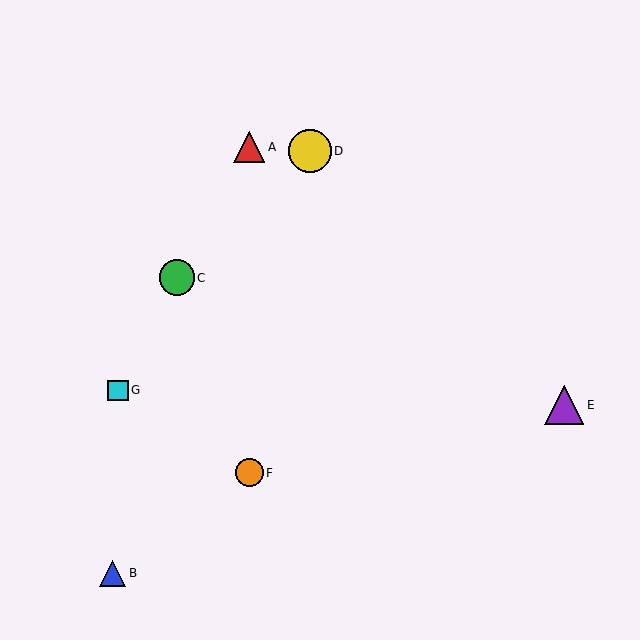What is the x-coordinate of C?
Object C is at x≈177.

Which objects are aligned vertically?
Objects A, F are aligned vertically.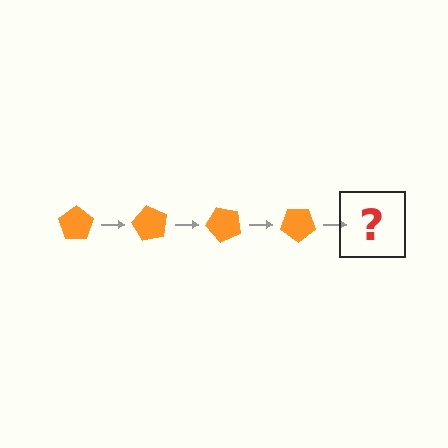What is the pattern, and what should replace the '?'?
The pattern is that the pentagon rotates 60 degrees each step. The '?' should be an orange pentagon rotated 240 degrees.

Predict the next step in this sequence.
The next step is an orange pentagon rotated 240 degrees.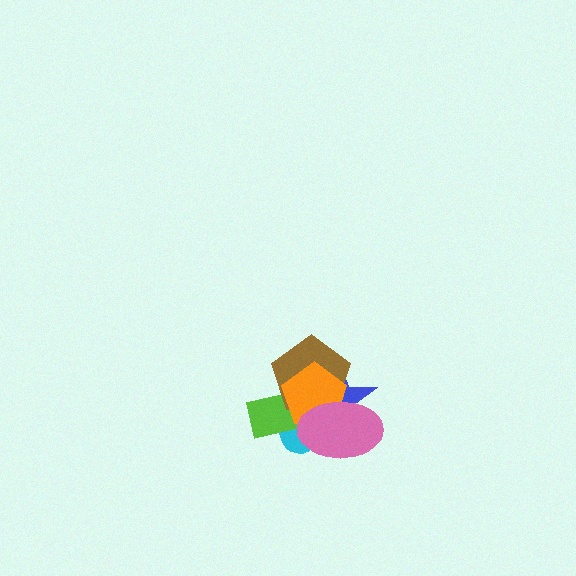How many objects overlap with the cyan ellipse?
5 objects overlap with the cyan ellipse.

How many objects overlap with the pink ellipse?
5 objects overlap with the pink ellipse.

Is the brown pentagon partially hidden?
Yes, it is partially covered by another shape.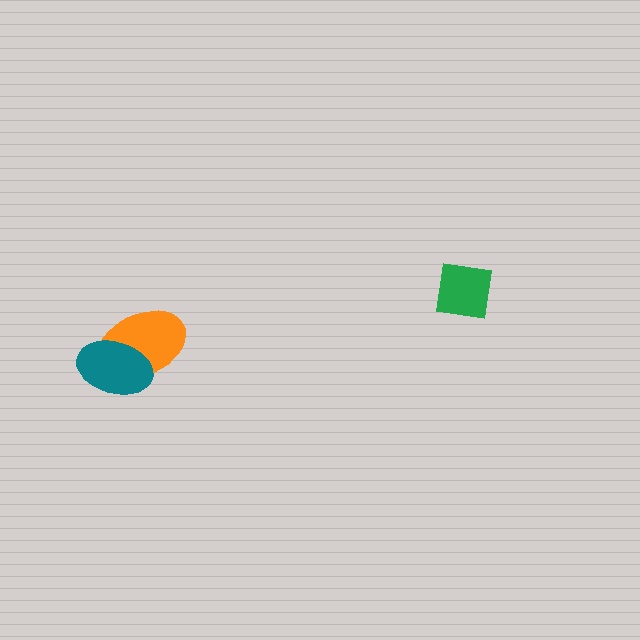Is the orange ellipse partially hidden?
Yes, it is partially covered by another shape.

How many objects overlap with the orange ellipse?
1 object overlaps with the orange ellipse.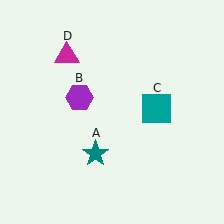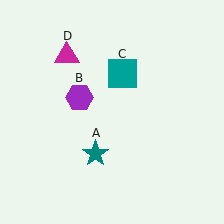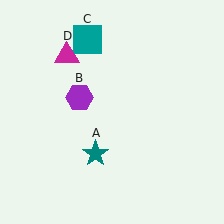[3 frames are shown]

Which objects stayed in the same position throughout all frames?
Teal star (object A) and purple hexagon (object B) and magenta triangle (object D) remained stationary.